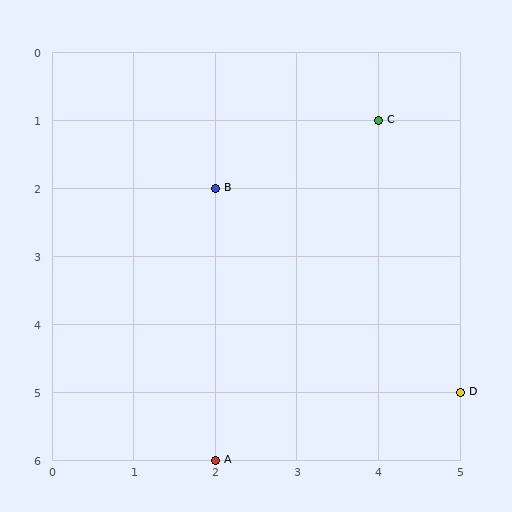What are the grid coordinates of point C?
Point C is at grid coordinates (4, 1).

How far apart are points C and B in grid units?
Points C and B are 2 columns and 1 row apart (about 2.2 grid units diagonally).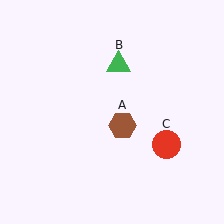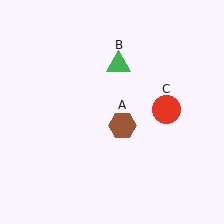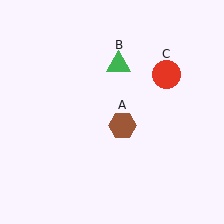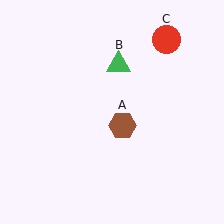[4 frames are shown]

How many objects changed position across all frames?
1 object changed position: red circle (object C).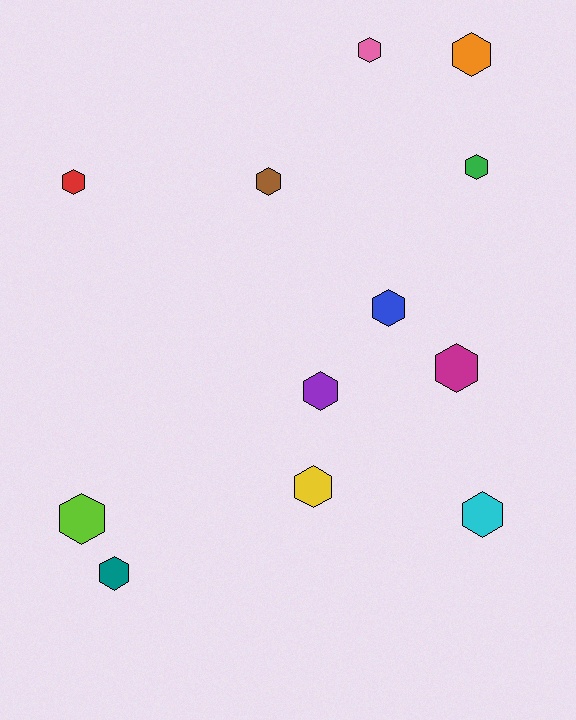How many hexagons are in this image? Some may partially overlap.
There are 12 hexagons.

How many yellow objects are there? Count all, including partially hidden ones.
There is 1 yellow object.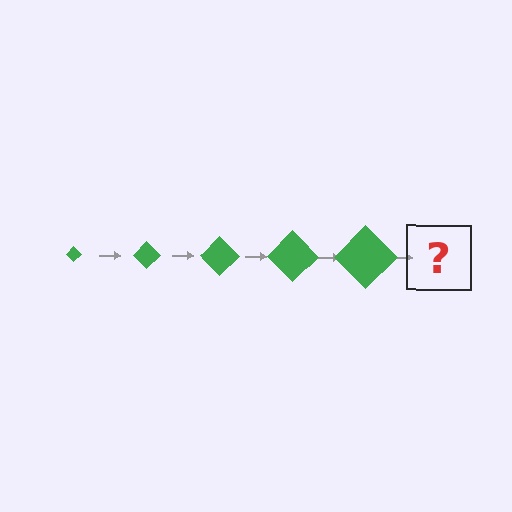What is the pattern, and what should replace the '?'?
The pattern is that the diamond gets progressively larger each step. The '?' should be a green diamond, larger than the previous one.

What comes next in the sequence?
The next element should be a green diamond, larger than the previous one.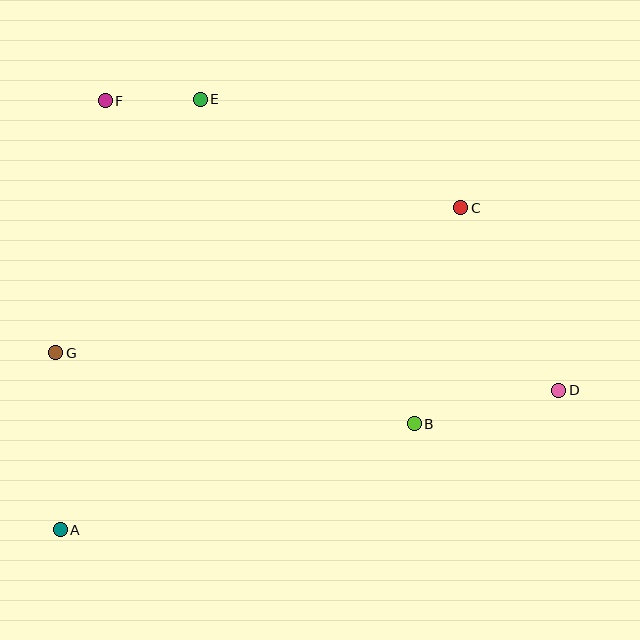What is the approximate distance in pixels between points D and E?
The distance between D and E is approximately 462 pixels.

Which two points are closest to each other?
Points E and F are closest to each other.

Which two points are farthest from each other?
Points D and F are farthest from each other.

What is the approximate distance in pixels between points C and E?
The distance between C and E is approximately 282 pixels.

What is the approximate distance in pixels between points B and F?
The distance between B and F is approximately 447 pixels.